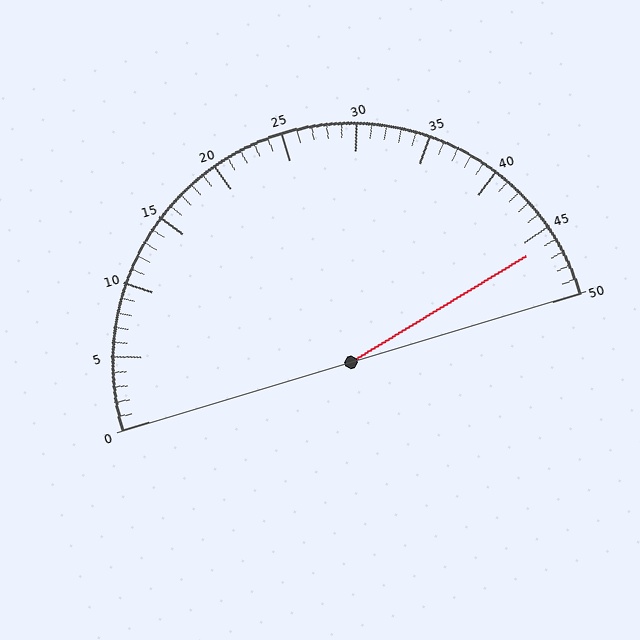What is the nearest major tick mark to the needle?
The nearest major tick mark is 45.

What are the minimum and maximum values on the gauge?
The gauge ranges from 0 to 50.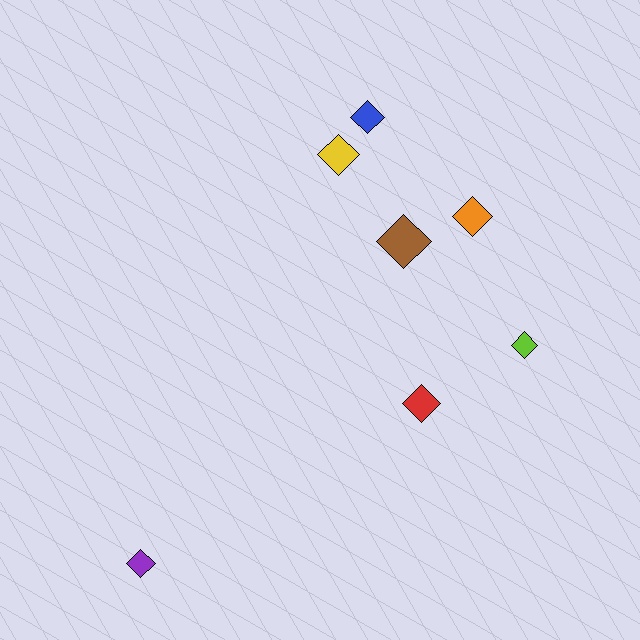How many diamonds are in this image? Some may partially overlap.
There are 7 diamonds.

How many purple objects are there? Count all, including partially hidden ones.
There is 1 purple object.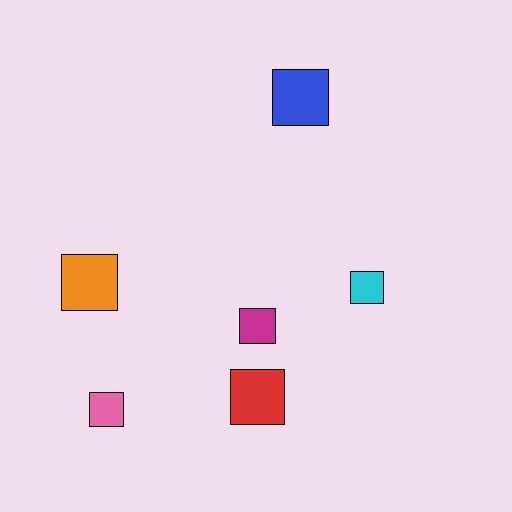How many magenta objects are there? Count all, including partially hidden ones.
There is 1 magenta object.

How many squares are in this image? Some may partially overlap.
There are 6 squares.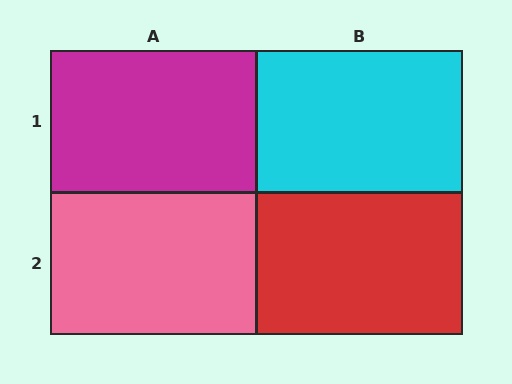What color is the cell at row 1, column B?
Cyan.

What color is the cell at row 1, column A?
Magenta.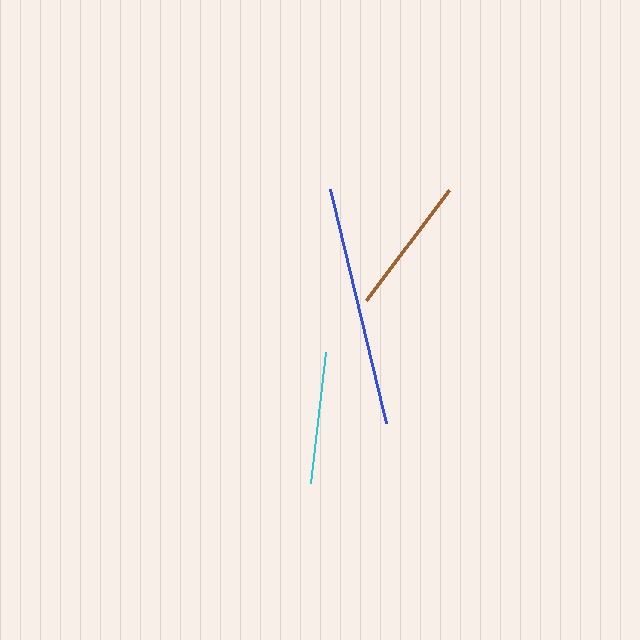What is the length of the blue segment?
The blue segment is approximately 241 pixels long.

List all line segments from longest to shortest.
From longest to shortest: blue, brown, cyan.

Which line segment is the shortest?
The cyan line is the shortest at approximately 132 pixels.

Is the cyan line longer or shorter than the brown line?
The brown line is longer than the cyan line.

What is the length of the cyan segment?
The cyan segment is approximately 132 pixels long.